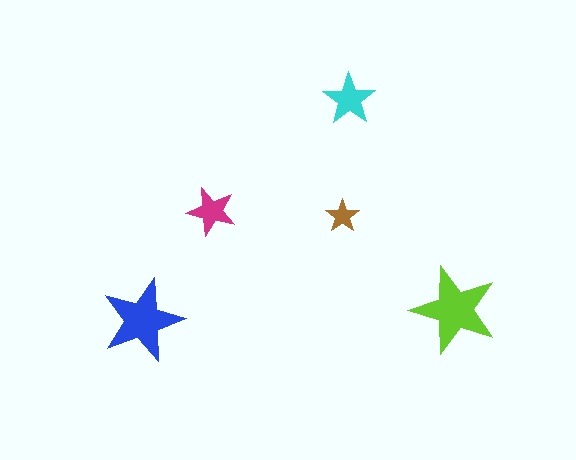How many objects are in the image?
There are 5 objects in the image.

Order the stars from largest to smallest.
the lime one, the blue one, the cyan one, the magenta one, the brown one.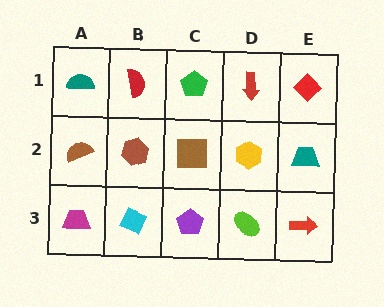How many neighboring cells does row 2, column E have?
3.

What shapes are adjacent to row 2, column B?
A red semicircle (row 1, column B), a cyan diamond (row 3, column B), a brown semicircle (row 2, column A), a brown square (row 2, column C).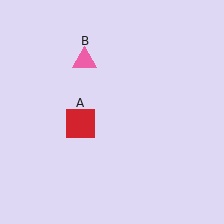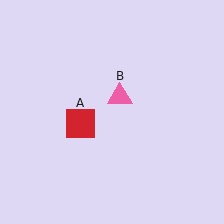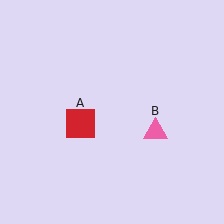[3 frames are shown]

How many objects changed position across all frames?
1 object changed position: pink triangle (object B).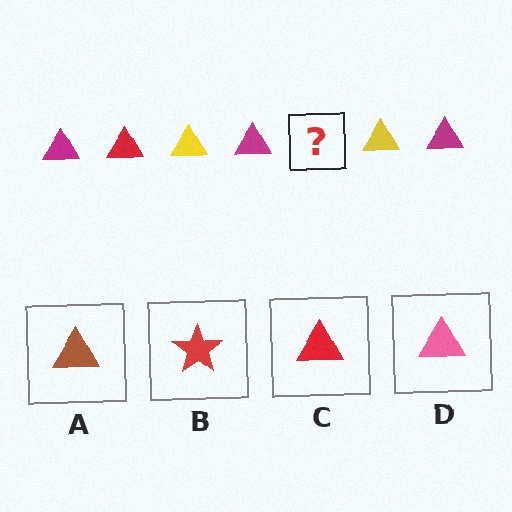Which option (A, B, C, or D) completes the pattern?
C.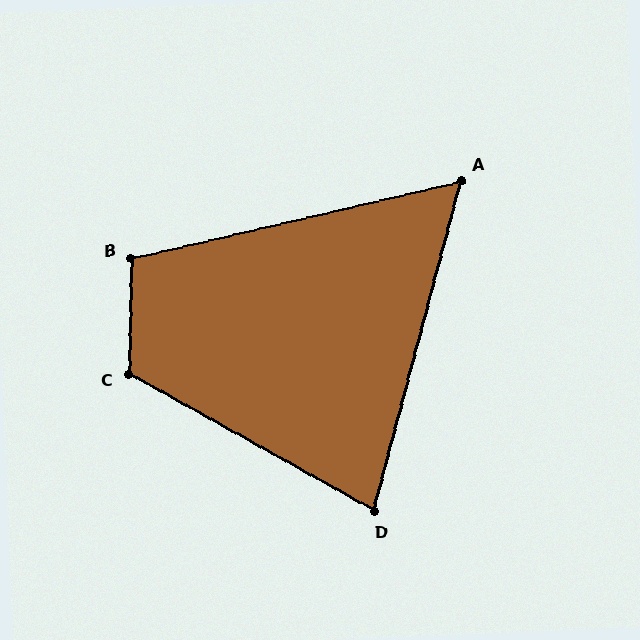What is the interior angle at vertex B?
Approximately 104 degrees (obtuse).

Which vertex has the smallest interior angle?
A, at approximately 62 degrees.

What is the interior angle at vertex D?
Approximately 76 degrees (acute).